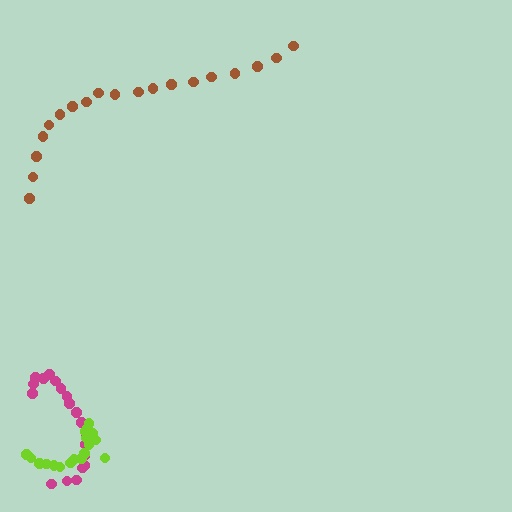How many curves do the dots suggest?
There are 3 distinct paths.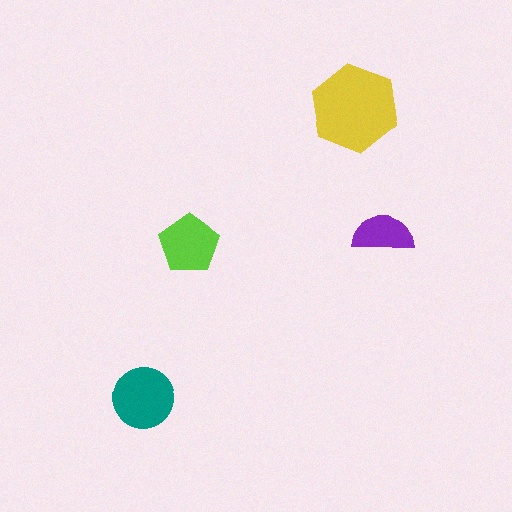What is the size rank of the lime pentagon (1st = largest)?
3rd.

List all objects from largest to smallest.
The yellow hexagon, the teal circle, the lime pentagon, the purple semicircle.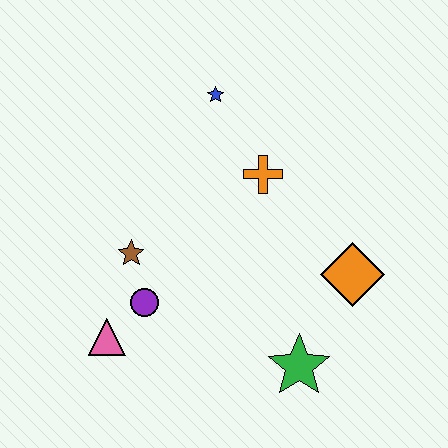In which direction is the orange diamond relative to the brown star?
The orange diamond is to the right of the brown star.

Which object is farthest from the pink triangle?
The blue star is farthest from the pink triangle.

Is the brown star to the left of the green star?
Yes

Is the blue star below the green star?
No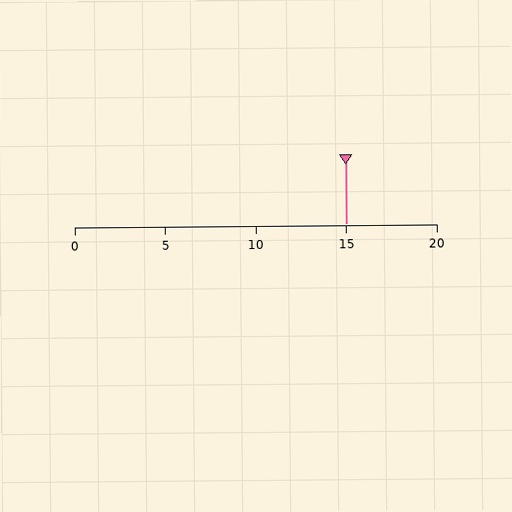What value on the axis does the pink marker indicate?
The marker indicates approximately 15.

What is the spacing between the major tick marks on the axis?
The major ticks are spaced 5 apart.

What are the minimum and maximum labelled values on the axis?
The axis runs from 0 to 20.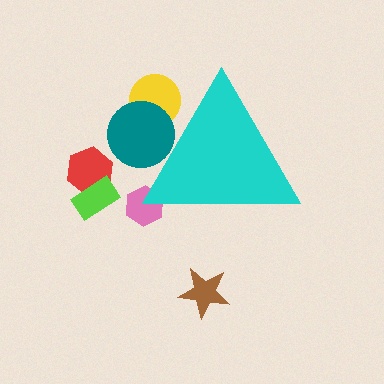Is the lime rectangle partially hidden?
No, the lime rectangle is fully visible.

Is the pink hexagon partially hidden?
Yes, the pink hexagon is partially hidden behind the cyan triangle.